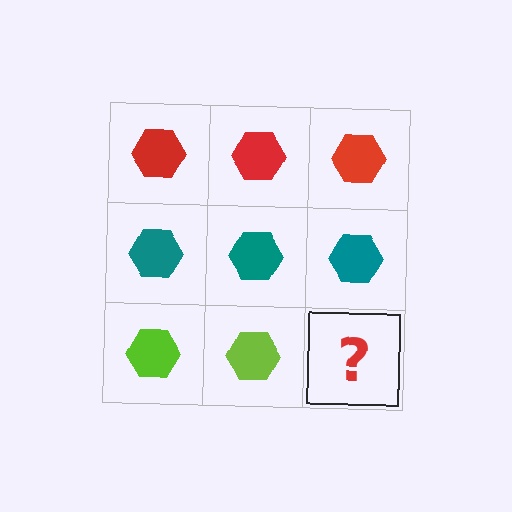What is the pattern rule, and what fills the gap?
The rule is that each row has a consistent color. The gap should be filled with a lime hexagon.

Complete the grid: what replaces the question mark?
The question mark should be replaced with a lime hexagon.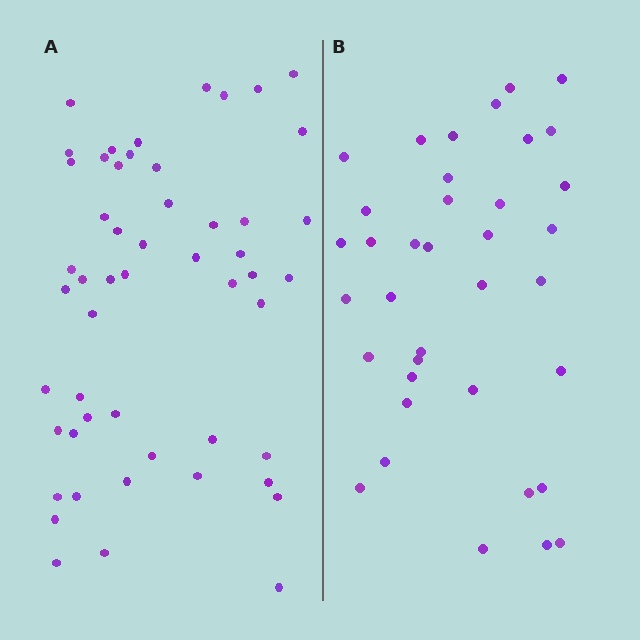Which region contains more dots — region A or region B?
Region A (the left region) has more dots.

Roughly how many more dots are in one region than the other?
Region A has approximately 15 more dots than region B.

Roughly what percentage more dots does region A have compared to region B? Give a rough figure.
About 40% more.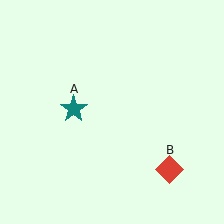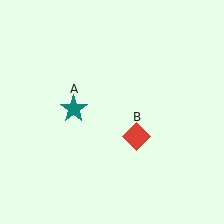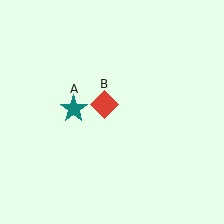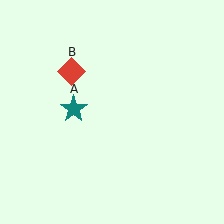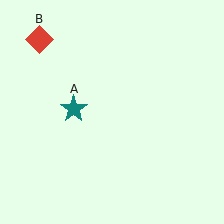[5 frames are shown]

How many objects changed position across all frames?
1 object changed position: red diamond (object B).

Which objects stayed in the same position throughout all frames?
Teal star (object A) remained stationary.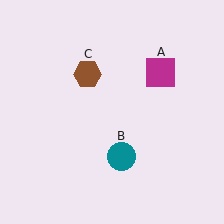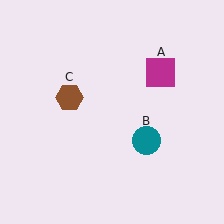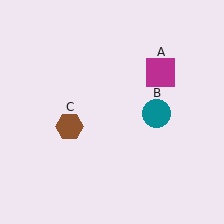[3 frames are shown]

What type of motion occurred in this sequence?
The teal circle (object B), brown hexagon (object C) rotated counterclockwise around the center of the scene.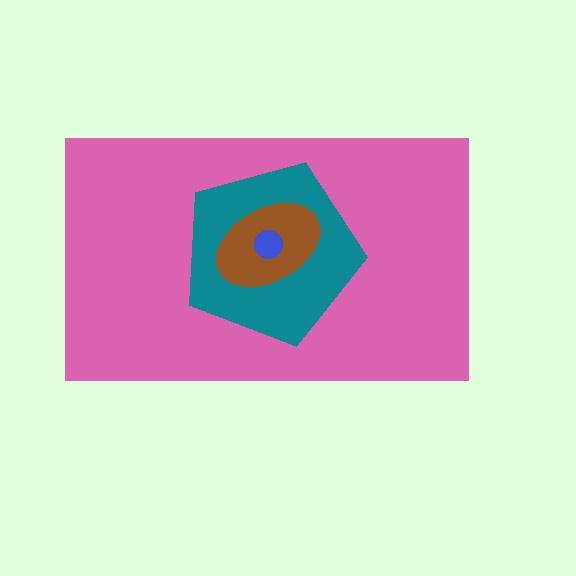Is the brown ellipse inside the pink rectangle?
Yes.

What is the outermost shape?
The pink rectangle.